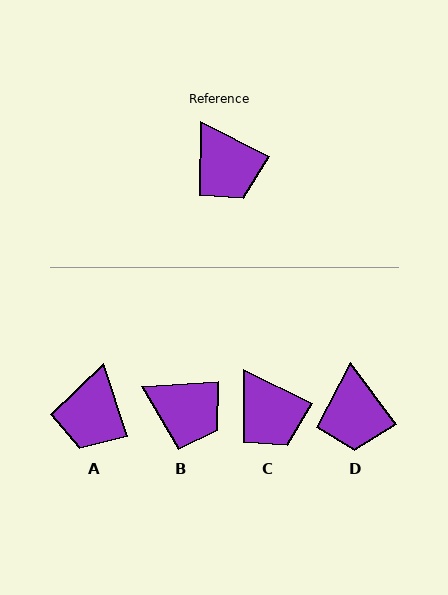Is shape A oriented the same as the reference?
No, it is off by about 46 degrees.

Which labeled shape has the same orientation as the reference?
C.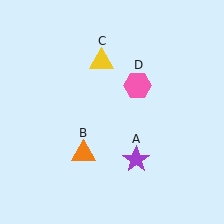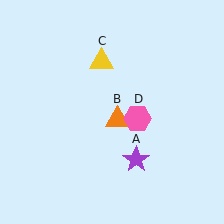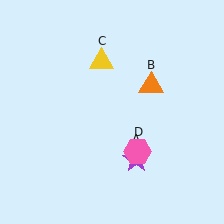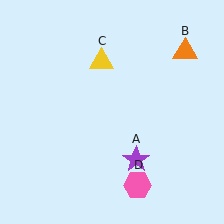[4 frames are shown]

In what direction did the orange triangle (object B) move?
The orange triangle (object B) moved up and to the right.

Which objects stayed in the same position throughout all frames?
Purple star (object A) and yellow triangle (object C) remained stationary.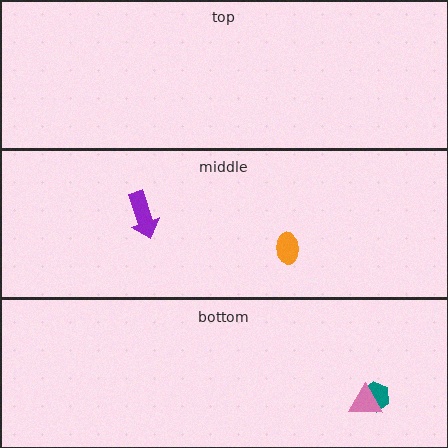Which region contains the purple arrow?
The middle region.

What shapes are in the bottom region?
The teal hexagon, the pink triangle.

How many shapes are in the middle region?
2.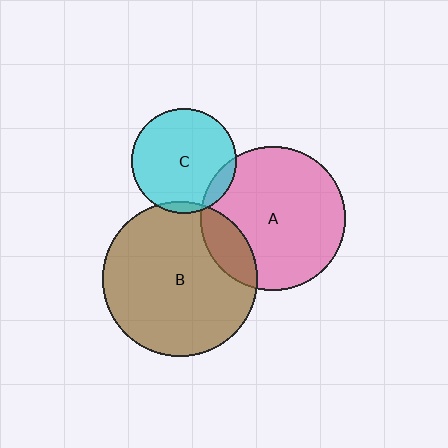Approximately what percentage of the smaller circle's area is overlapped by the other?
Approximately 15%.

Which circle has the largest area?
Circle B (brown).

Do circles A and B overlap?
Yes.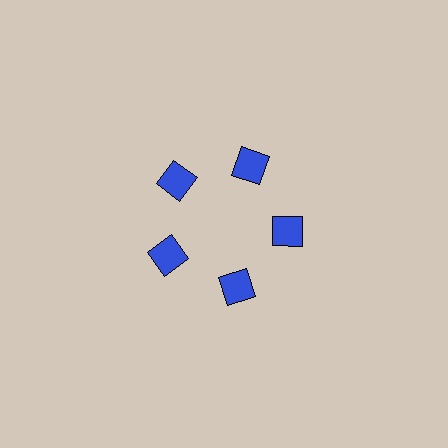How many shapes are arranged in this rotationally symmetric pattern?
There are 5 shapes, arranged in 5 groups of 1.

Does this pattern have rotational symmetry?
Yes, this pattern has 5-fold rotational symmetry. It looks the same after rotating 72 degrees around the center.